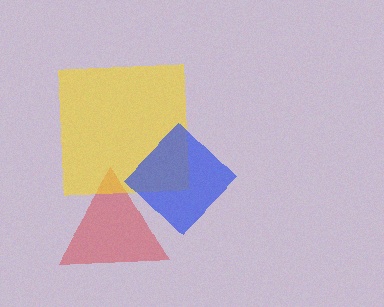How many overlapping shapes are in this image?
There are 3 overlapping shapes in the image.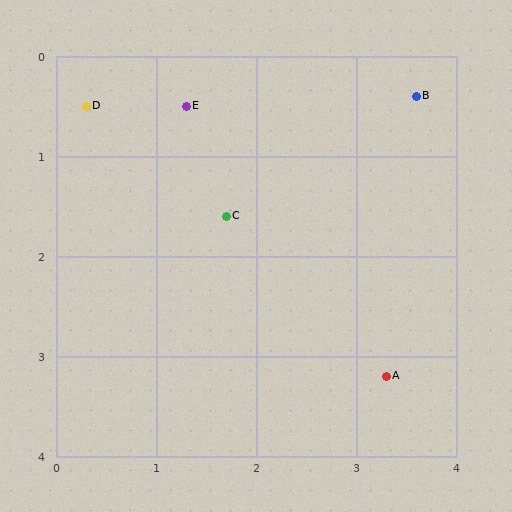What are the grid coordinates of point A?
Point A is at approximately (3.3, 3.2).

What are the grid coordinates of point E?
Point E is at approximately (1.3, 0.5).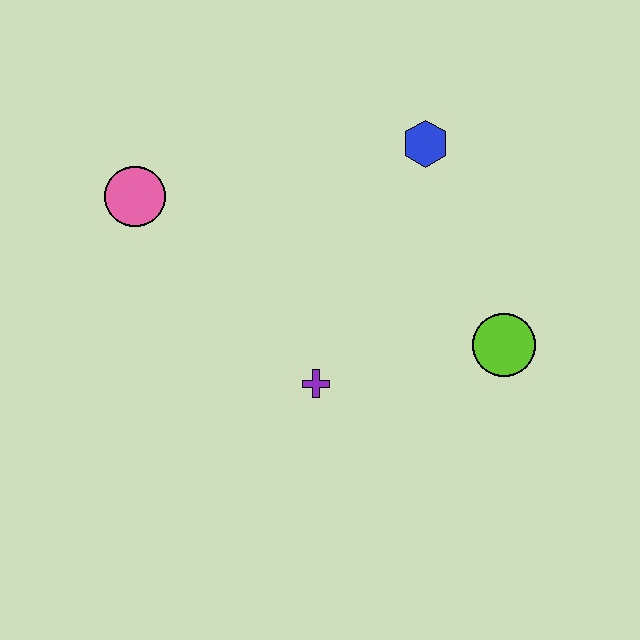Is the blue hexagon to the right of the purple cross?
Yes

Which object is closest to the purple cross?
The lime circle is closest to the purple cross.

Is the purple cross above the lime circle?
No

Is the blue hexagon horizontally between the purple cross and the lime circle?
Yes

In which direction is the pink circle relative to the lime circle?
The pink circle is to the left of the lime circle.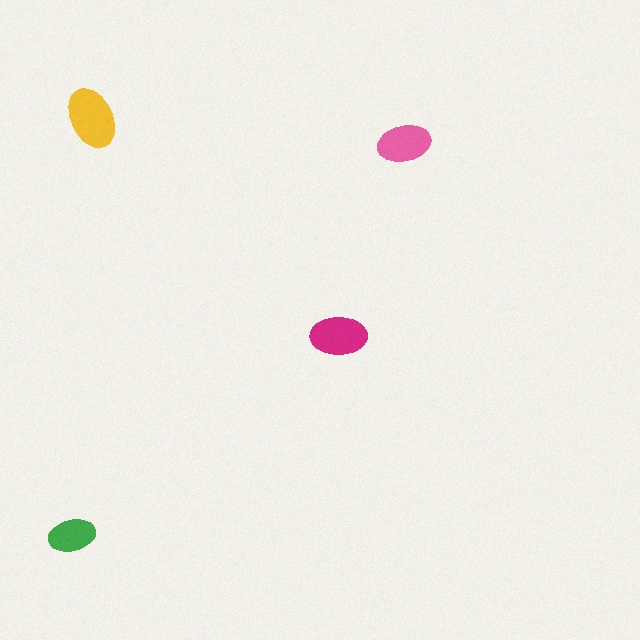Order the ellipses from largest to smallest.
the yellow one, the magenta one, the pink one, the green one.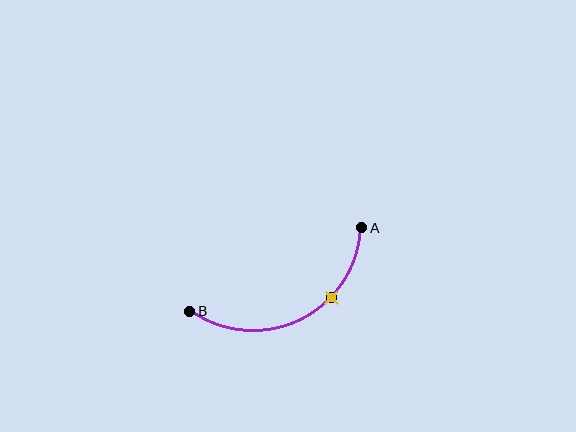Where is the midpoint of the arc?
The arc midpoint is the point on the curve farthest from the straight line joining A and B. It sits below that line.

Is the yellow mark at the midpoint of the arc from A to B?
No. The yellow mark lies on the arc but is closer to endpoint A. The arc midpoint would be at the point on the curve equidistant along the arc from both A and B.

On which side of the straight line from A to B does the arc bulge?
The arc bulges below the straight line connecting A and B.